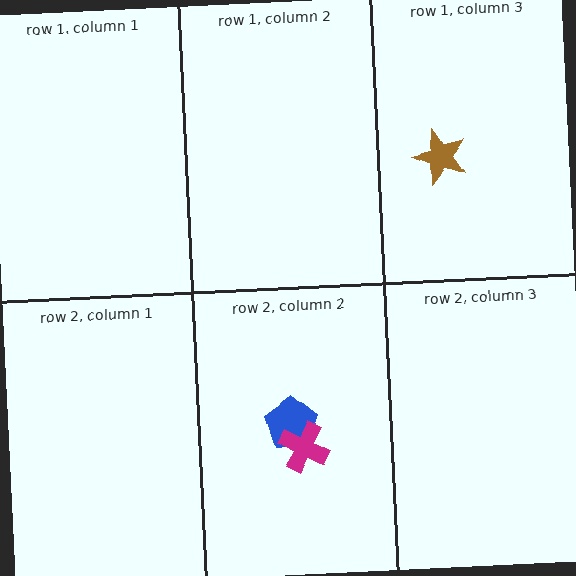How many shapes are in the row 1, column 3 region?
1.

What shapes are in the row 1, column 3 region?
The brown star.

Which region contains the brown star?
The row 1, column 3 region.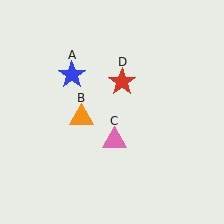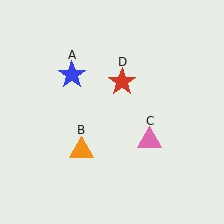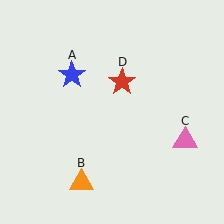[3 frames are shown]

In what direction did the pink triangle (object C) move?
The pink triangle (object C) moved right.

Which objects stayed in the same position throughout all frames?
Blue star (object A) and red star (object D) remained stationary.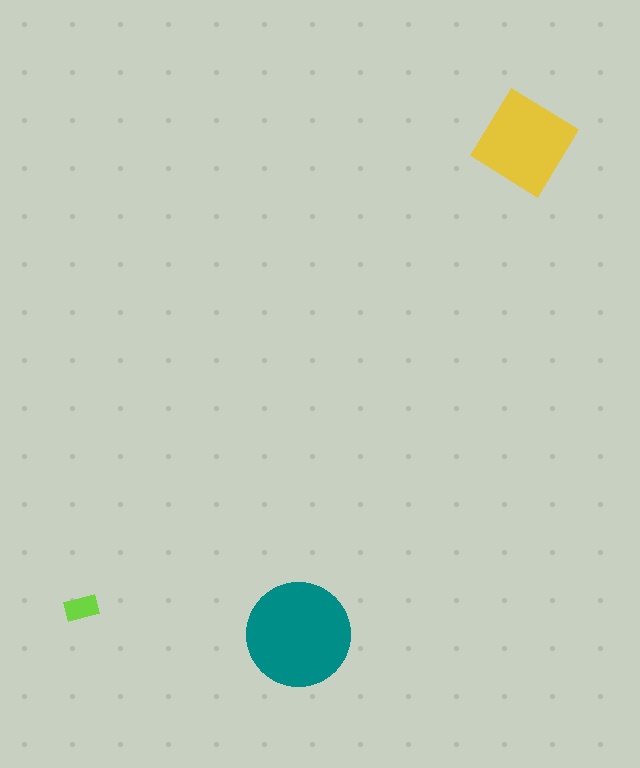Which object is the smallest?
The lime rectangle.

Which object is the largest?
The teal circle.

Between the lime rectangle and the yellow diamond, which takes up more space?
The yellow diamond.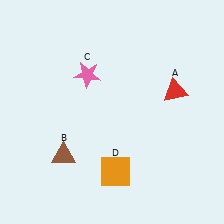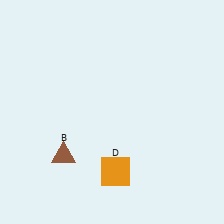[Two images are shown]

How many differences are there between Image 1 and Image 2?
There are 2 differences between the two images.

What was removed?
The pink star (C), the red triangle (A) were removed in Image 2.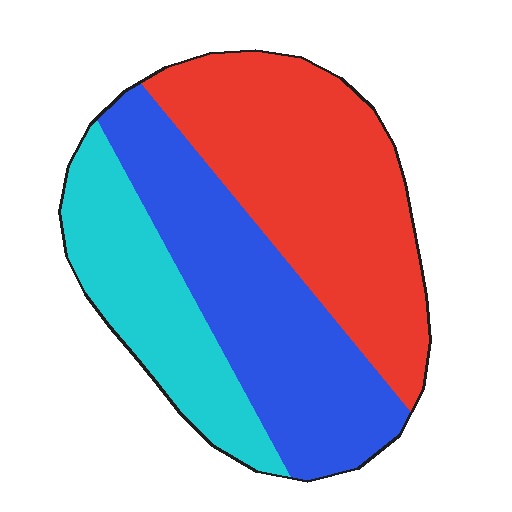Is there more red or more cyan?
Red.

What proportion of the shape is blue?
Blue covers 36% of the shape.